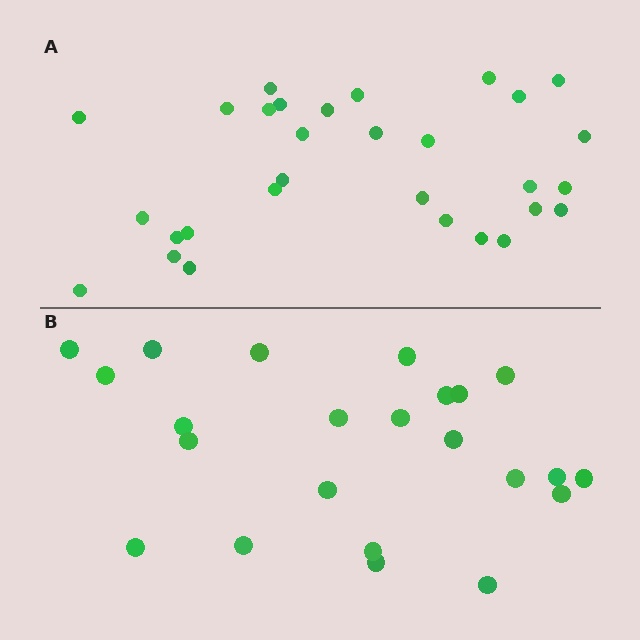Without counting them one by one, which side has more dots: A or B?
Region A (the top region) has more dots.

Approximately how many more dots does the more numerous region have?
Region A has roughly 8 or so more dots than region B.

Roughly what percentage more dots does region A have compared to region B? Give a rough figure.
About 30% more.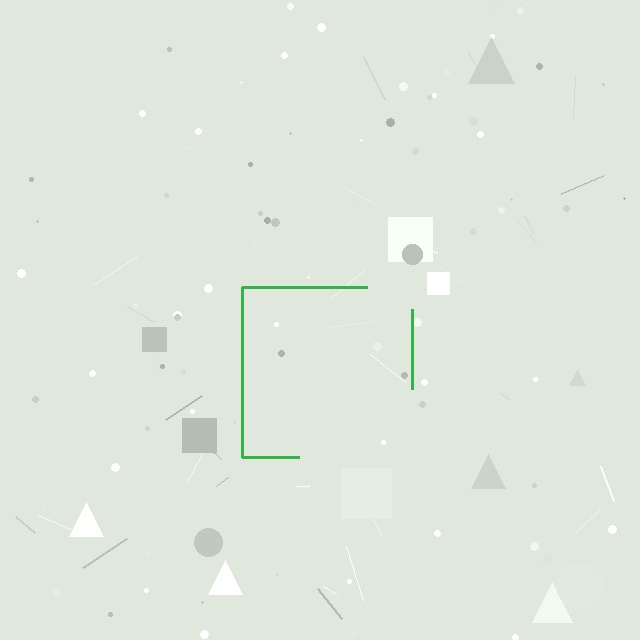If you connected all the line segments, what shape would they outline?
They would outline a square.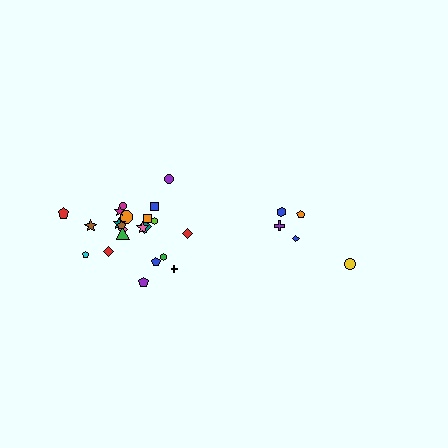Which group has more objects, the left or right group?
The left group.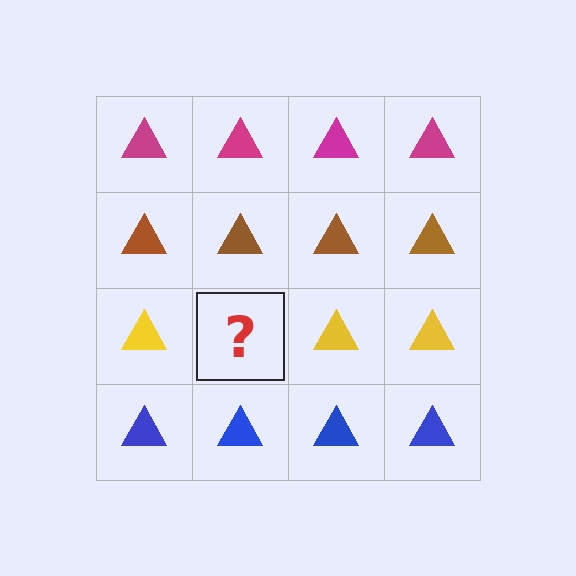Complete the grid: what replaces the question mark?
The question mark should be replaced with a yellow triangle.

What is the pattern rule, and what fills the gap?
The rule is that each row has a consistent color. The gap should be filled with a yellow triangle.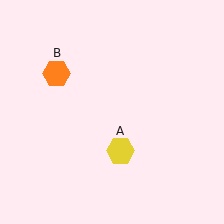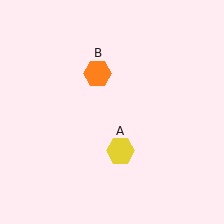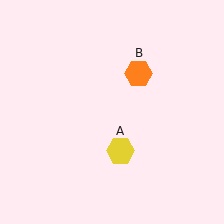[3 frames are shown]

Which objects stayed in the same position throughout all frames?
Yellow hexagon (object A) remained stationary.